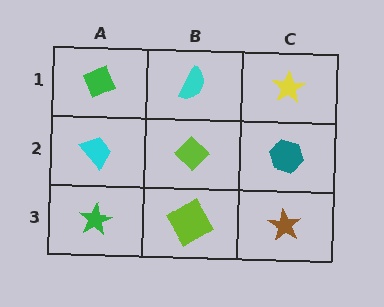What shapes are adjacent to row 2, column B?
A cyan semicircle (row 1, column B), a lime diamond (row 3, column B), a cyan trapezoid (row 2, column A), a teal hexagon (row 2, column C).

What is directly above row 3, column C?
A teal hexagon.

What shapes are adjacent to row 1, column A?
A cyan trapezoid (row 2, column A), a cyan semicircle (row 1, column B).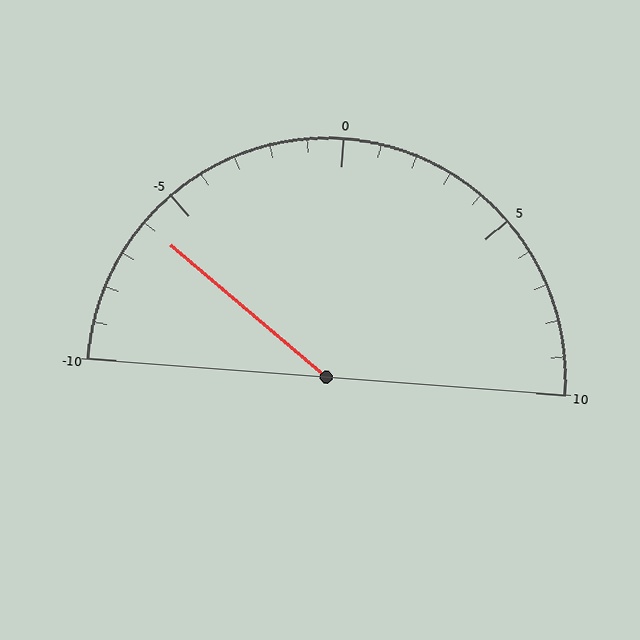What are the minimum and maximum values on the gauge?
The gauge ranges from -10 to 10.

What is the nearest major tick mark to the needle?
The nearest major tick mark is -5.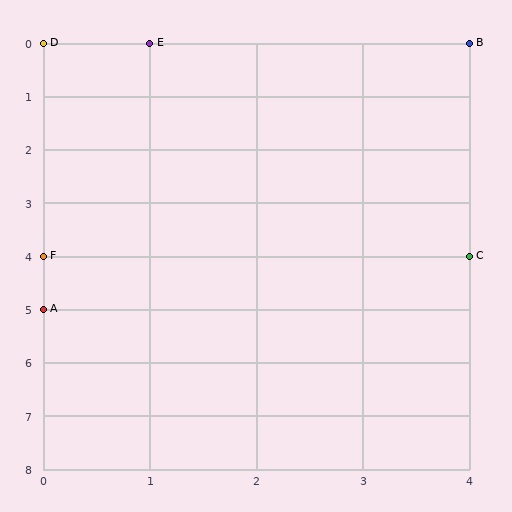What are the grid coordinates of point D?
Point D is at grid coordinates (0, 0).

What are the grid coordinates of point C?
Point C is at grid coordinates (4, 4).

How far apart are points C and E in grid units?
Points C and E are 3 columns and 4 rows apart (about 5.0 grid units diagonally).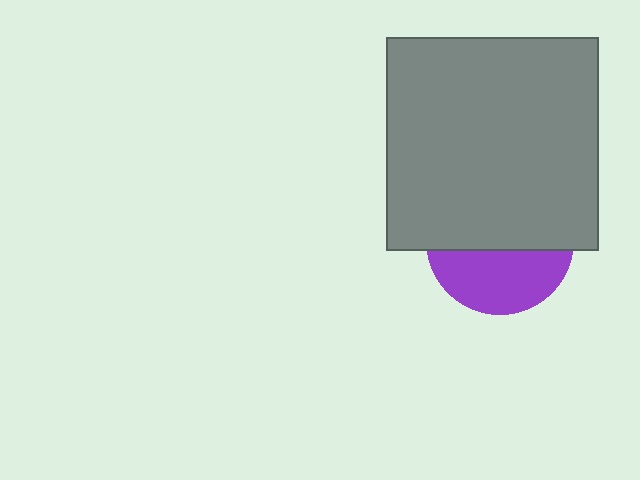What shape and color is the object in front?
The object in front is a gray square.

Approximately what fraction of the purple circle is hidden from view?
Roughly 59% of the purple circle is hidden behind the gray square.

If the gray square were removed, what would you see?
You would see the complete purple circle.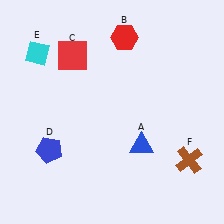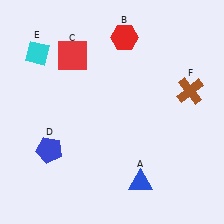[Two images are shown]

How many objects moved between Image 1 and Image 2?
2 objects moved between the two images.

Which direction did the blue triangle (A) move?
The blue triangle (A) moved down.